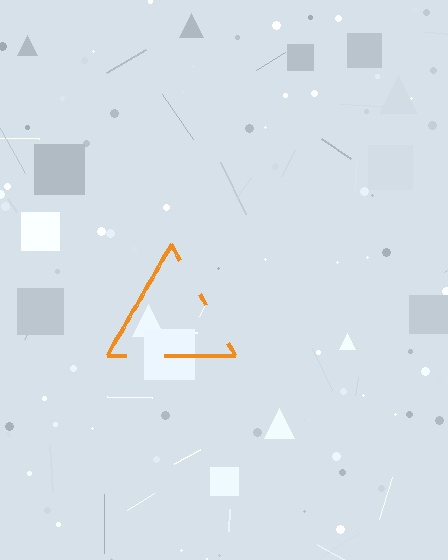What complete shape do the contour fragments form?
The contour fragments form a triangle.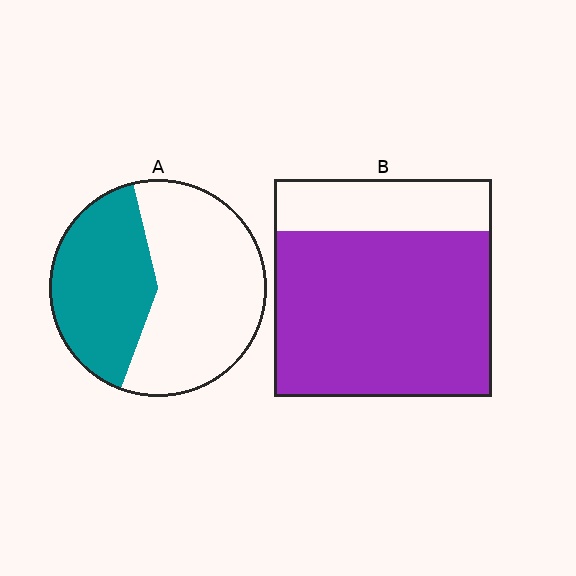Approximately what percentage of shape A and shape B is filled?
A is approximately 40% and B is approximately 75%.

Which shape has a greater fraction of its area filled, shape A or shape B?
Shape B.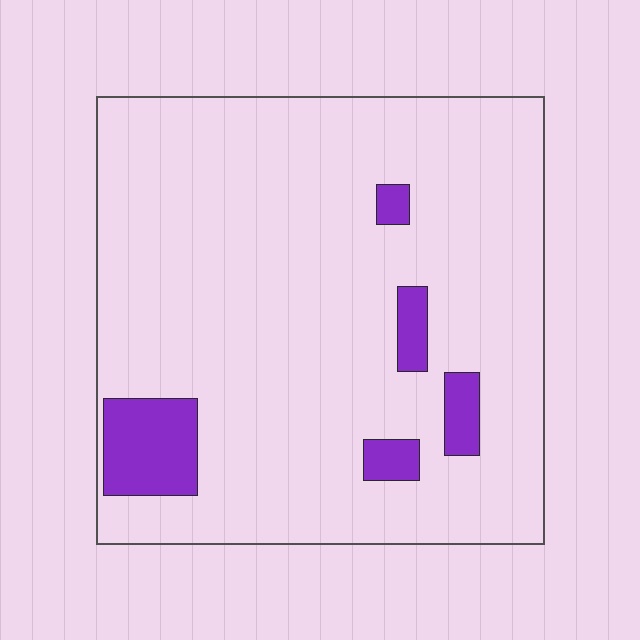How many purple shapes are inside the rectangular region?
5.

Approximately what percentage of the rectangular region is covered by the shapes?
Approximately 10%.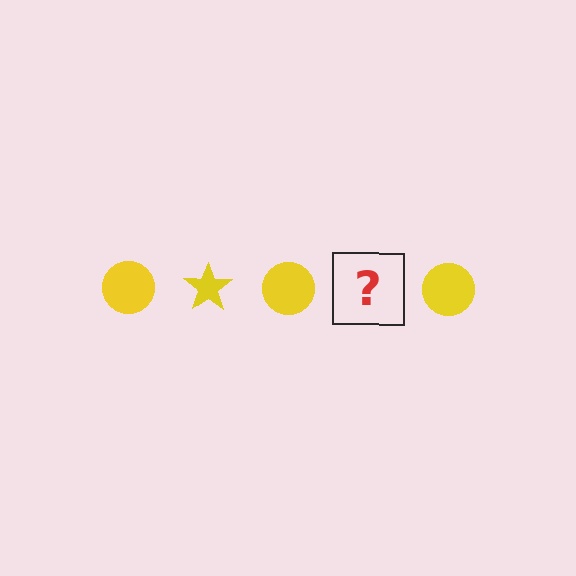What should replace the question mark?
The question mark should be replaced with a yellow star.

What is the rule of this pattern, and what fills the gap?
The rule is that the pattern cycles through circle, star shapes in yellow. The gap should be filled with a yellow star.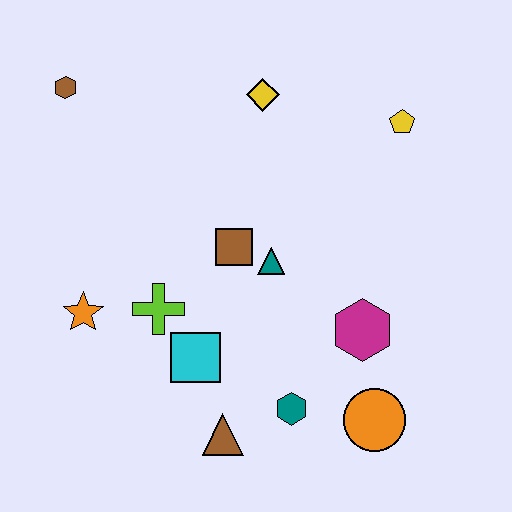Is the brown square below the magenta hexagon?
No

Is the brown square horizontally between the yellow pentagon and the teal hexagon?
No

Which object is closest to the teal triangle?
The brown square is closest to the teal triangle.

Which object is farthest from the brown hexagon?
The orange circle is farthest from the brown hexagon.